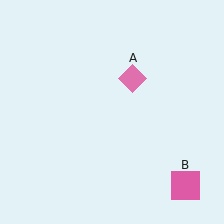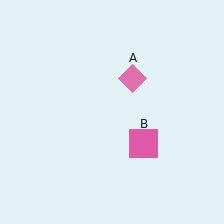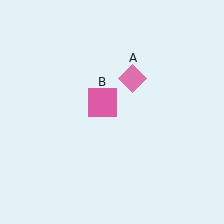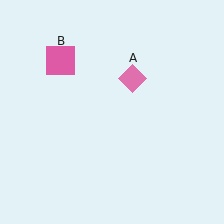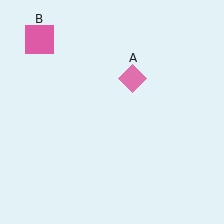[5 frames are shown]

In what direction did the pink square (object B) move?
The pink square (object B) moved up and to the left.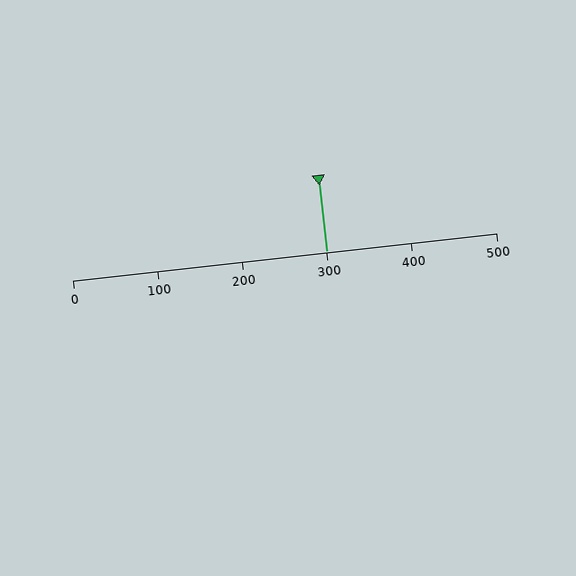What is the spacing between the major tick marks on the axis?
The major ticks are spaced 100 apart.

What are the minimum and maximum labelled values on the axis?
The axis runs from 0 to 500.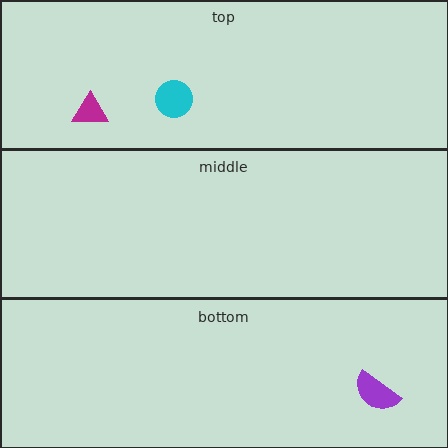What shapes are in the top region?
The cyan circle, the magenta triangle.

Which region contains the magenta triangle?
The top region.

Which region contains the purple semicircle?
The bottom region.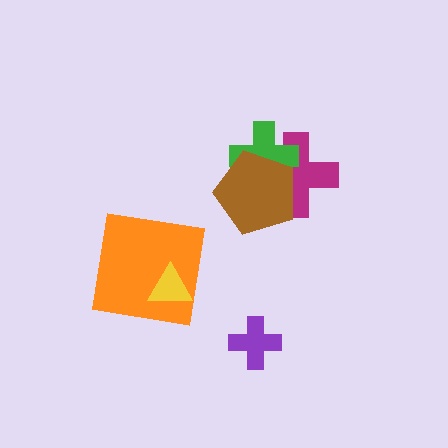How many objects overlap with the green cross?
2 objects overlap with the green cross.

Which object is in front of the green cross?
The brown pentagon is in front of the green cross.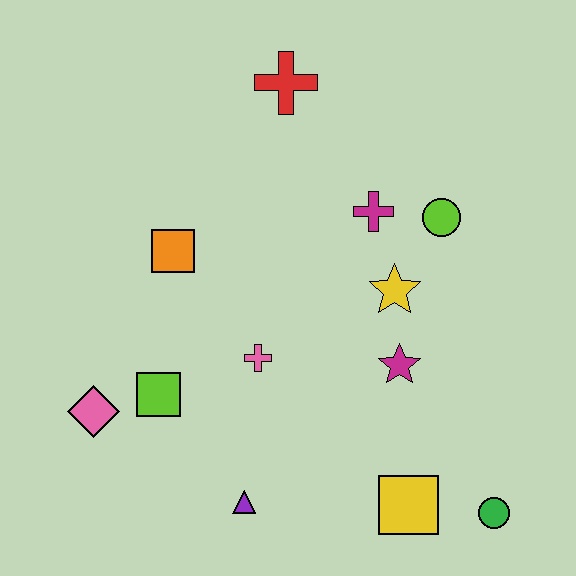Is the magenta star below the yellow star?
Yes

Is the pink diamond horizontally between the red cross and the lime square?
No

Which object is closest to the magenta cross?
The lime circle is closest to the magenta cross.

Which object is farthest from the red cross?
The green circle is farthest from the red cross.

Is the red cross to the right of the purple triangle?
Yes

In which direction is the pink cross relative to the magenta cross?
The pink cross is below the magenta cross.